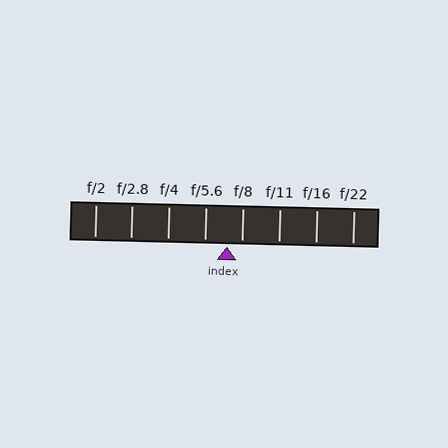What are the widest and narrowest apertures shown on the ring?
The widest aperture shown is f/2 and the narrowest is f/22.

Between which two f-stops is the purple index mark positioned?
The index mark is between f/5.6 and f/8.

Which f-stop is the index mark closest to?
The index mark is closest to f/8.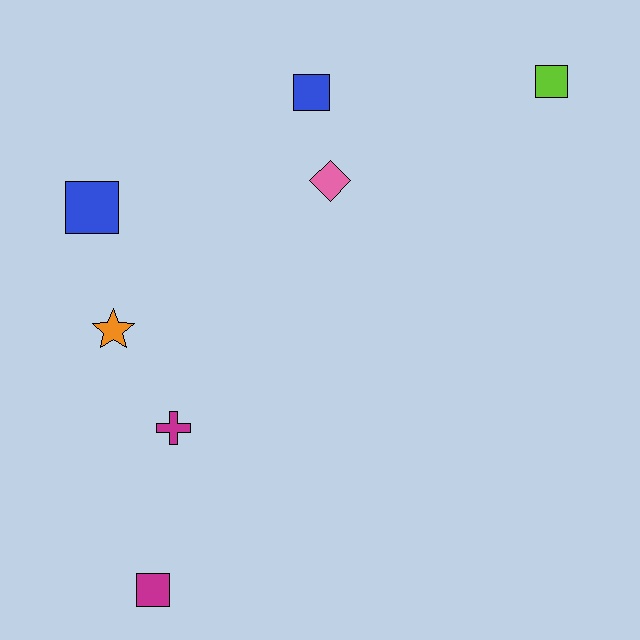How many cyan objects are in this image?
There are no cyan objects.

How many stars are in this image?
There is 1 star.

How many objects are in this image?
There are 7 objects.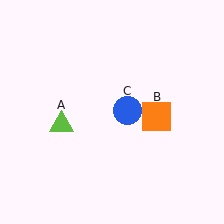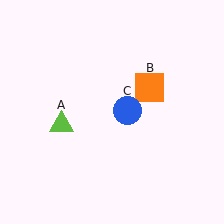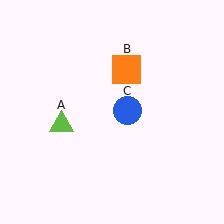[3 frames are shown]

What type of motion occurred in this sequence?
The orange square (object B) rotated counterclockwise around the center of the scene.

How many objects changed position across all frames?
1 object changed position: orange square (object B).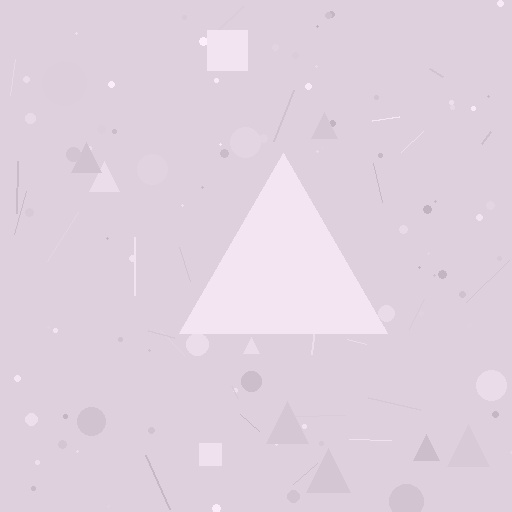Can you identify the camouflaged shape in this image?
The camouflaged shape is a triangle.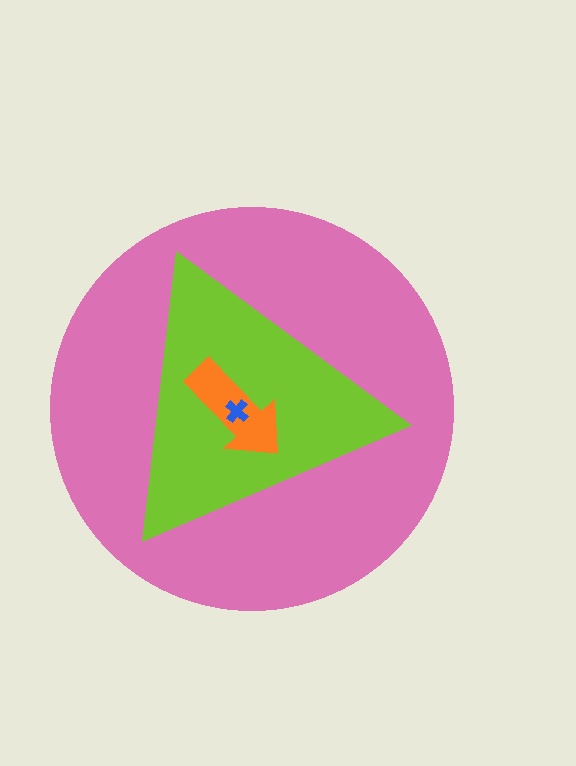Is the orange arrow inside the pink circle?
Yes.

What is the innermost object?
The blue cross.